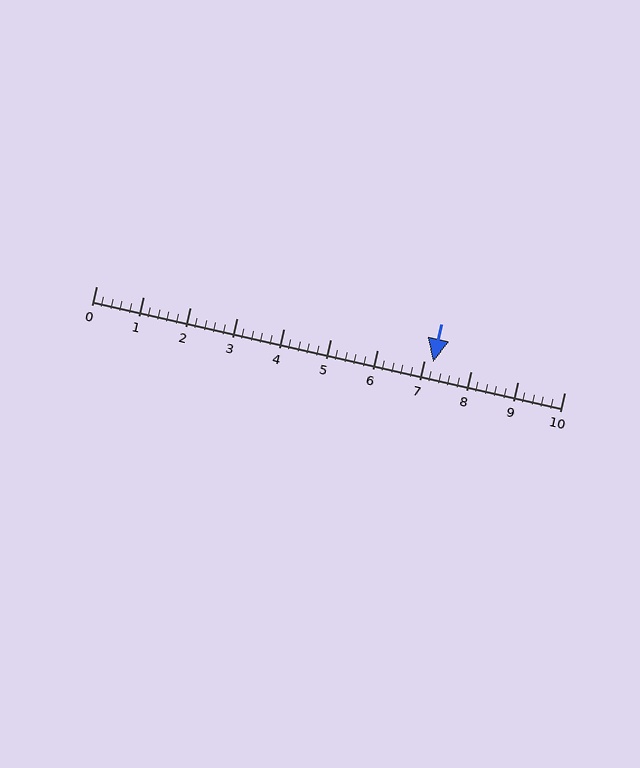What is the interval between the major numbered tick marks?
The major tick marks are spaced 1 units apart.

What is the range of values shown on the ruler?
The ruler shows values from 0 to 10.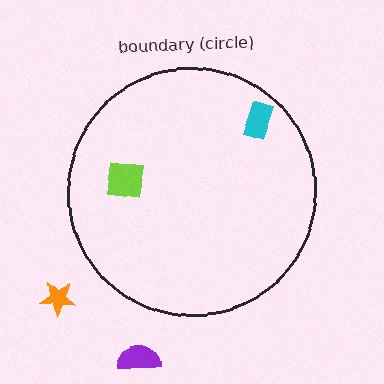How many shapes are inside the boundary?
2 inside, 2 outside.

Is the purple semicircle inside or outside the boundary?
Outside.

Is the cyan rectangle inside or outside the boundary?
Inside.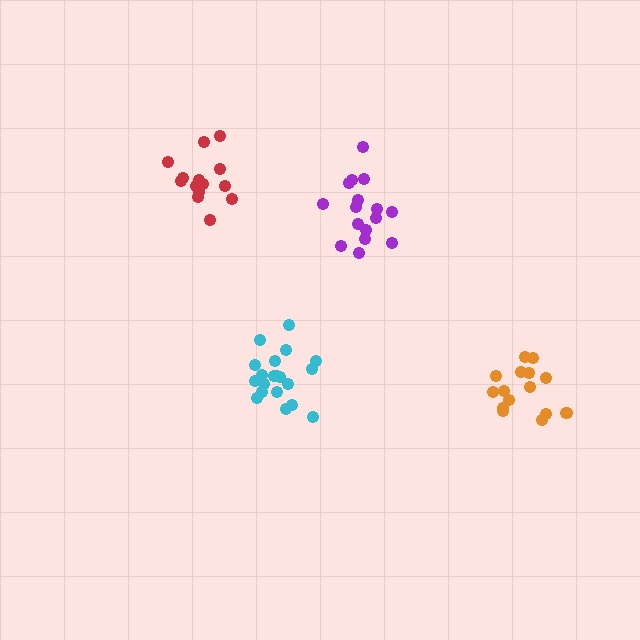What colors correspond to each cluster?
The clusters are colored: cyan, purple, orange, red.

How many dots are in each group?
Group 1: 20 dots, Group 2: 16 dots, Group 3: 15 dots, Group 4: 15 dots (66 total).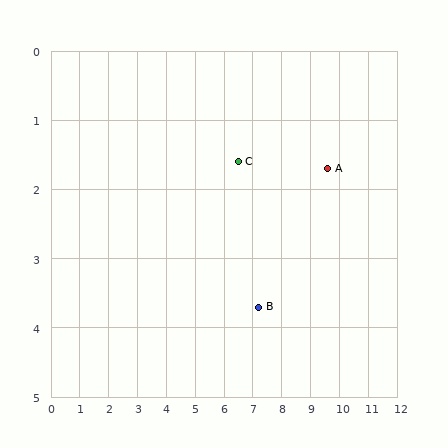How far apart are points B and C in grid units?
Points B and C are about 2.2 grid units apart.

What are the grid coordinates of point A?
Point A is at approximately (9.6, 1.7).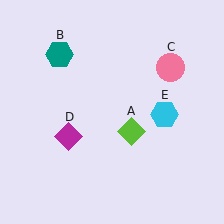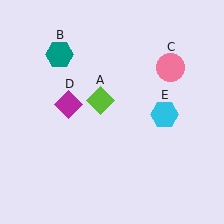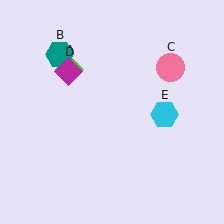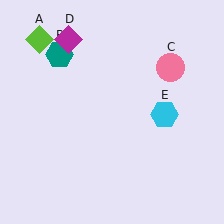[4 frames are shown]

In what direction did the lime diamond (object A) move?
The lime diamond (object A) moved up and to the left.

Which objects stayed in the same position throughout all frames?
Teal hexagon (object B) and pink circle (object C) and cyan hexagon (object E) remained stationary.